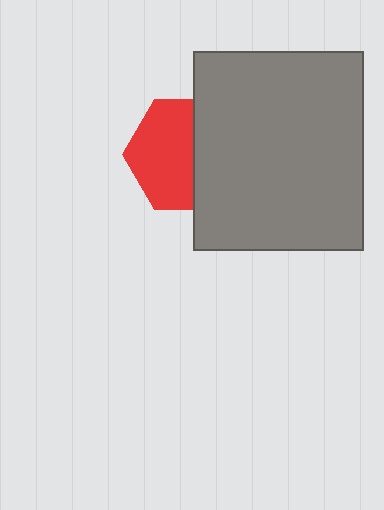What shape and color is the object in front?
The object in front is a gray rectangle.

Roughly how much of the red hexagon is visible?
About half of it is visible (roughly 58%).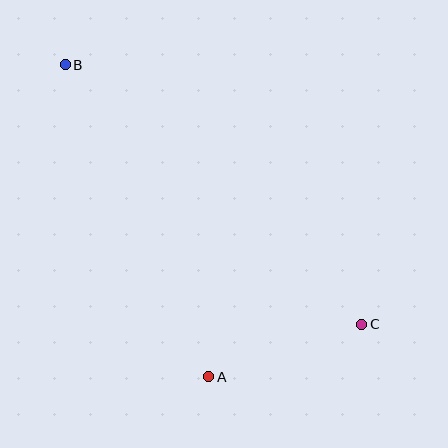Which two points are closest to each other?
Points A and C are closest to each other.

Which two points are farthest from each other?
Points B and C are farthest from each other.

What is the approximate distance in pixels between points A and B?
The distance between A and B is approximately 344 pixels.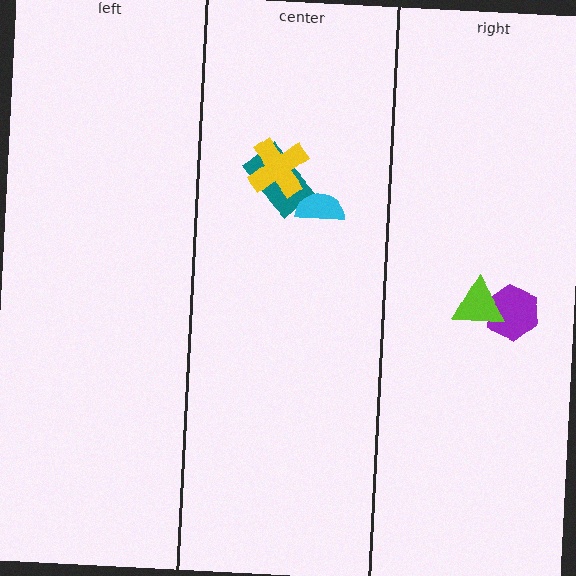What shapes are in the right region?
The purple hexagon, the lime triangle.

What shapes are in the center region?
The teal rectangle, the cyan semicircle, the yellow cross.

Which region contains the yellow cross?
The center region.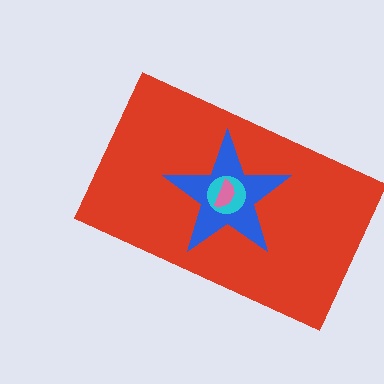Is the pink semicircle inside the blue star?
Yes.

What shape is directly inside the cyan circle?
The pink semicircle.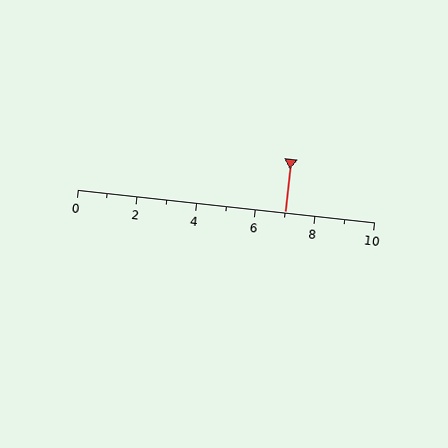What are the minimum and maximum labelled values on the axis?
The axis runs from 0 to 10.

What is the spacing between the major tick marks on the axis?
The major ticks are spaced 2 apart.